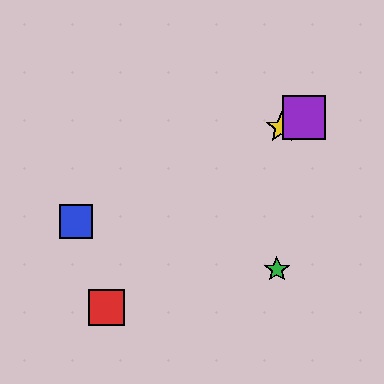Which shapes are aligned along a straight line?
The blue square, the yellow star, the purple square are aligned along a straight line.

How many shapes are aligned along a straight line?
3 shapes (the blue square, the yellow star, the purple square) are aligned along a straight line.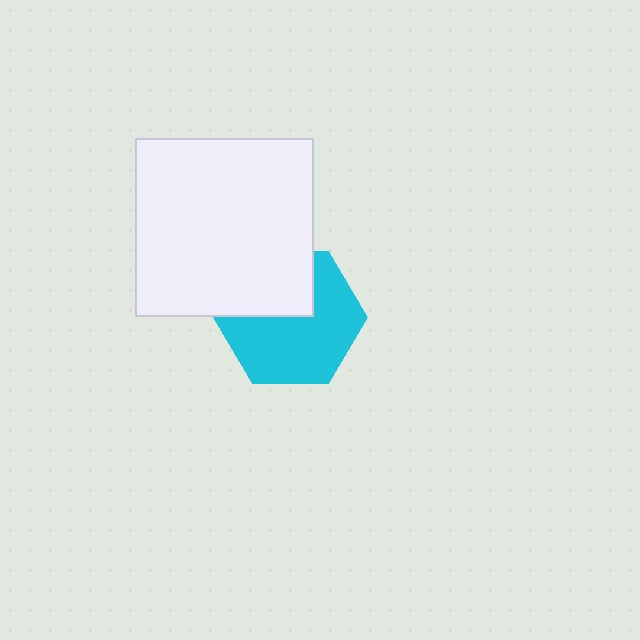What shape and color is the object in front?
The object in front is a white square.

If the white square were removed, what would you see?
You would see the complete cyan hexagon.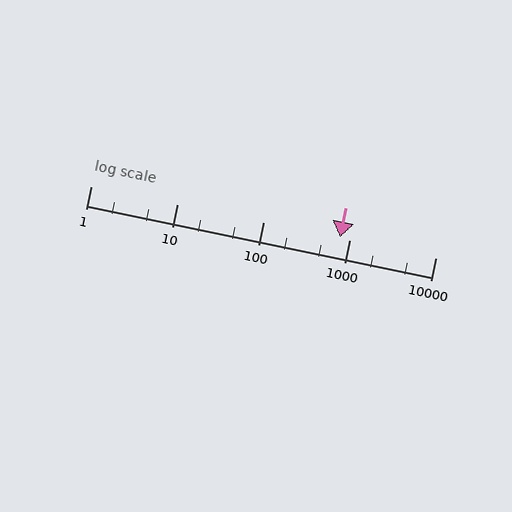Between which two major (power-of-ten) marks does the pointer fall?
The pointer is between 100 and 1000.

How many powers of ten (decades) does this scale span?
The scale spans 4 decades, from 1 to 10000.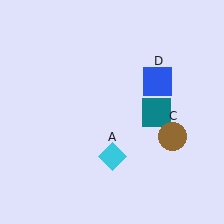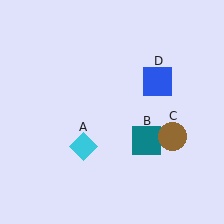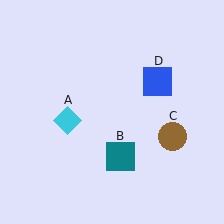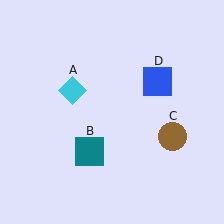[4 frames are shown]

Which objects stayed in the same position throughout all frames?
Brown circle (object C) and blue square (object D) remained stationary.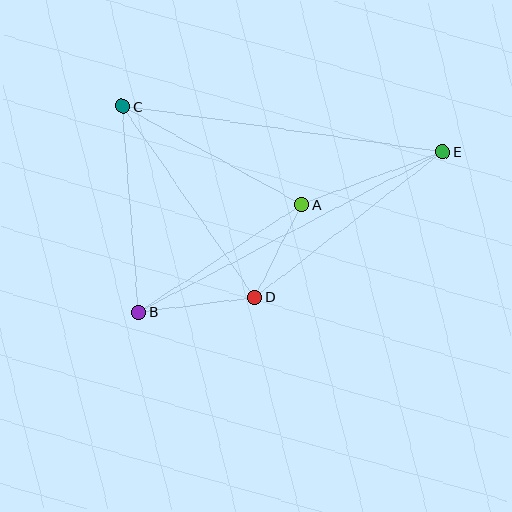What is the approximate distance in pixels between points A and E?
The distance between A and E is approximately 150 pixels.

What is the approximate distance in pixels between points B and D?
The distance between B and D is approximately 117 pixels.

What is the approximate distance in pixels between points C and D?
The distance between C and D is approximately 233 pixels.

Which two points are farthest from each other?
Points B and E are farthest from each other.